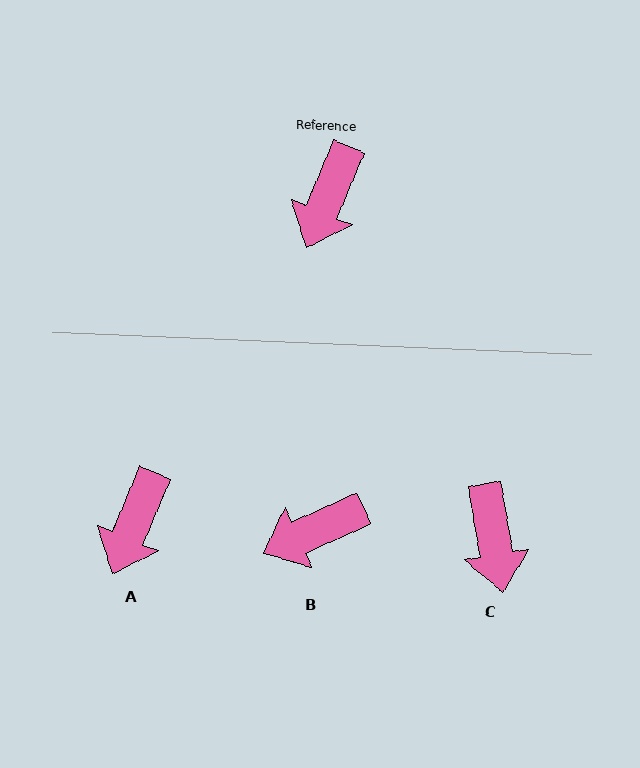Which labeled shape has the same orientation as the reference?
A.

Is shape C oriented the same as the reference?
No, it is off by about 33 degrees.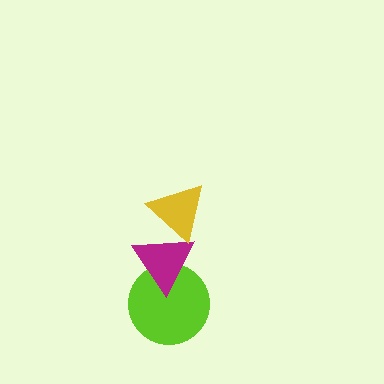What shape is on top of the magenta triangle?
The yellow triangle is on top of the magenta triangle.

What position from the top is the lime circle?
The lime circle is 3rd from the top.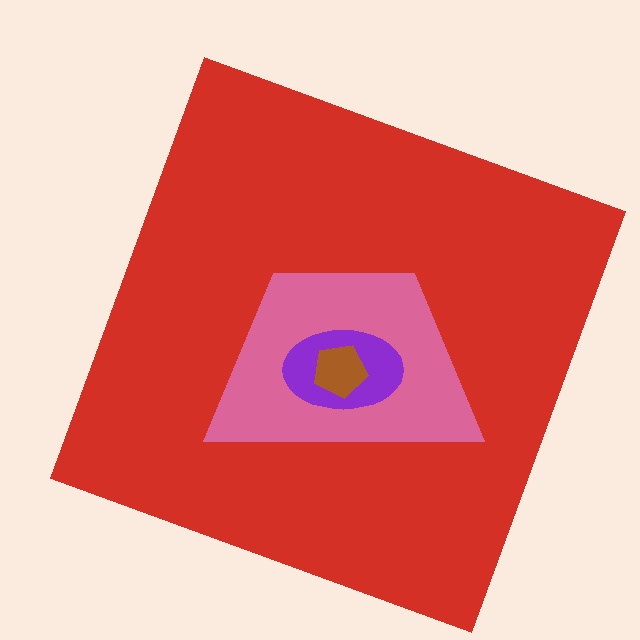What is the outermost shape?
The red square.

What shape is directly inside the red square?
The pink trapezoid.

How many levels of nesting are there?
4.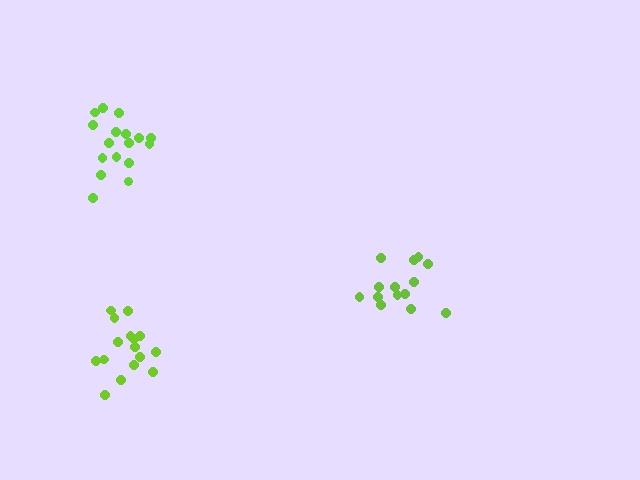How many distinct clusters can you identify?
There are 3 distinct clusters.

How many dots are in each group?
Group 1: 17 dots, Group 2: 14 dots, Group 3: 16 dots (47 total).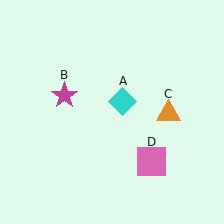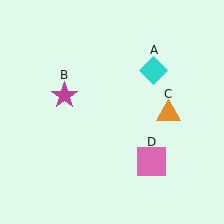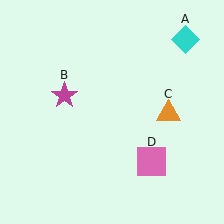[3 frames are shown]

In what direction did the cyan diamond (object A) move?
The cyan diamond (object A) moved up and to the right.